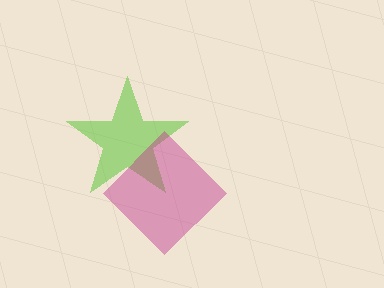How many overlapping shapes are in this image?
There are 2 overlapping shapes in the image.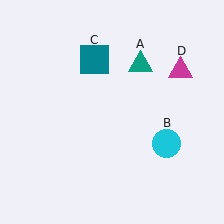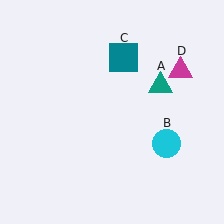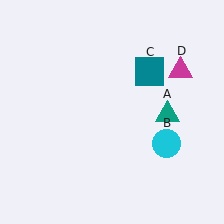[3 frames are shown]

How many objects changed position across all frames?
2 objects changed position: teal triangle (object A), teal square (object C).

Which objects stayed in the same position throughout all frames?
Cyan circle (object B) and magenta triangle (object D) remained stationary.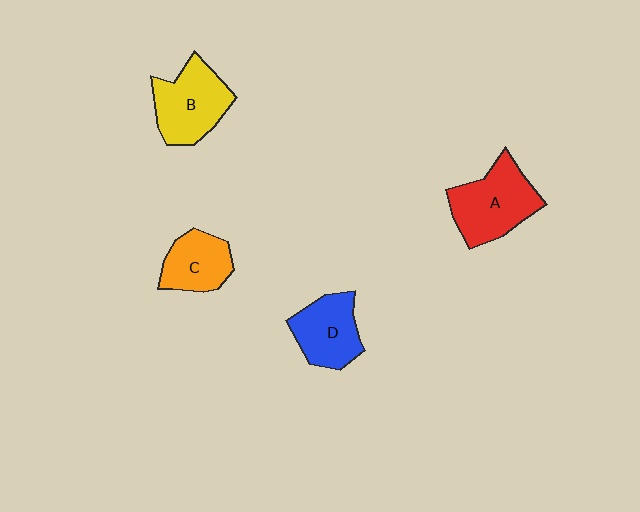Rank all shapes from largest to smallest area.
From largest to smallest: A (red), B (yellow), D (blue), C (orange).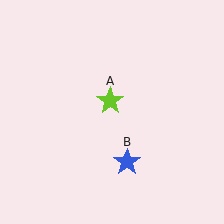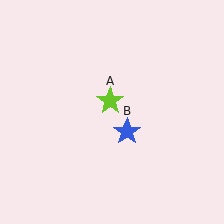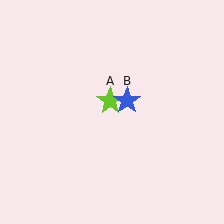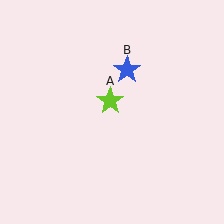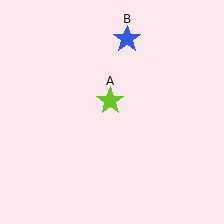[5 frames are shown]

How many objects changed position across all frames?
1 object changed position: blue star (object B).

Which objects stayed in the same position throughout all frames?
Lime star (object A) remained stationary.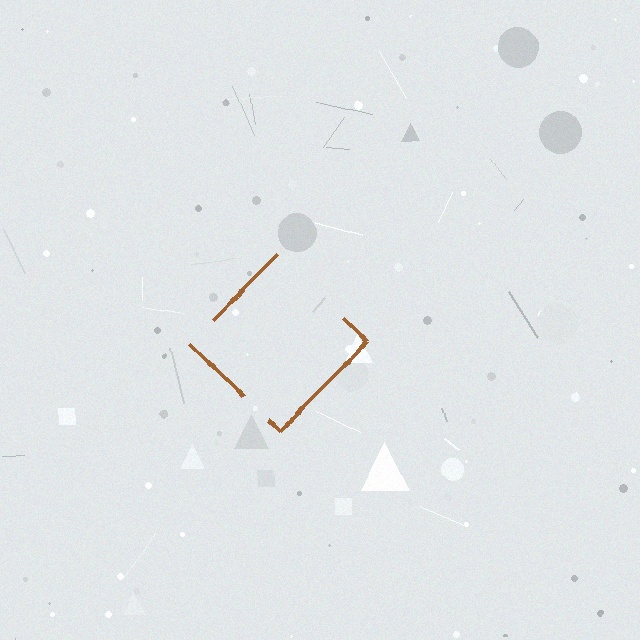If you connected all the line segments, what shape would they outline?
They would outline a diamond.